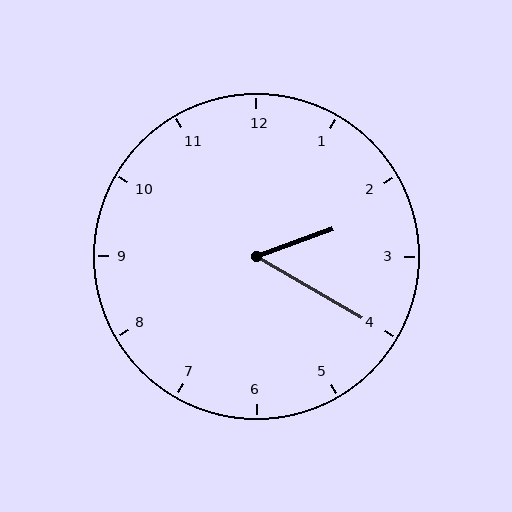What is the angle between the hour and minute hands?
Approximately 50 degrees.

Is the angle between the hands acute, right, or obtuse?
It is acute.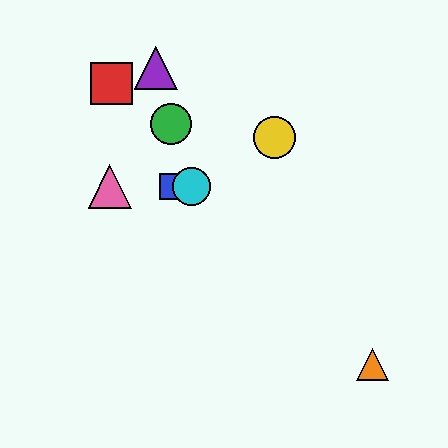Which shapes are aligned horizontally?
The blue square, the cyan circle, the pink triangle are aligned horizontally.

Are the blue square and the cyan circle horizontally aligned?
Yes, both are at y≈187.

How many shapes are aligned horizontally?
3 shapes (the blue square, the cyan circle, the pink triangle) are aligned horizontally.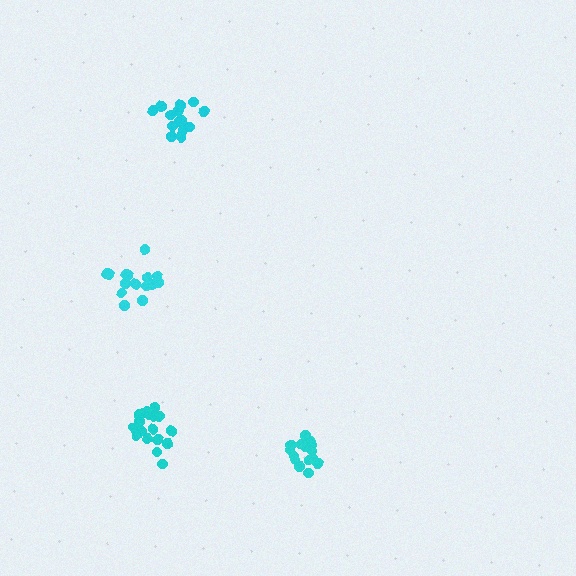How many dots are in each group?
Group 1: 15 dots, Group 2: 15 dots, Group 3: 15 dots, Group 4: 18 dots (63 total).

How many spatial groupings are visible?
There are 4 spatial groupings.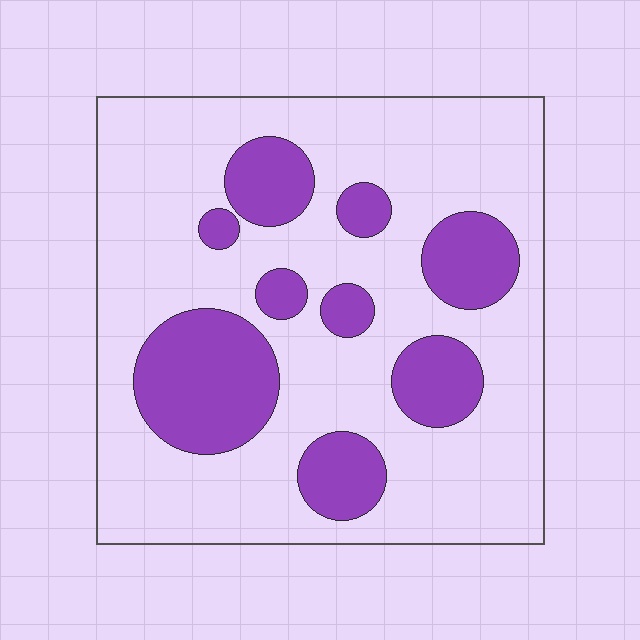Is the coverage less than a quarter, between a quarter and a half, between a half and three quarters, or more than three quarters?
Between a quarter and a half.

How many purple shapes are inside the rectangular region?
9.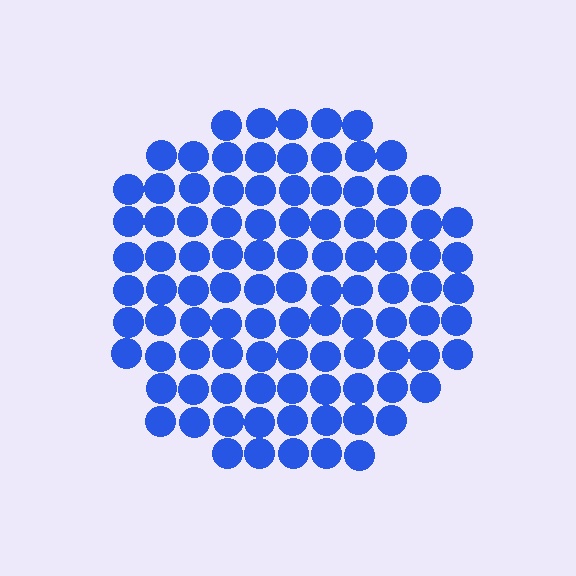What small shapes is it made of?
It is made of small circles.